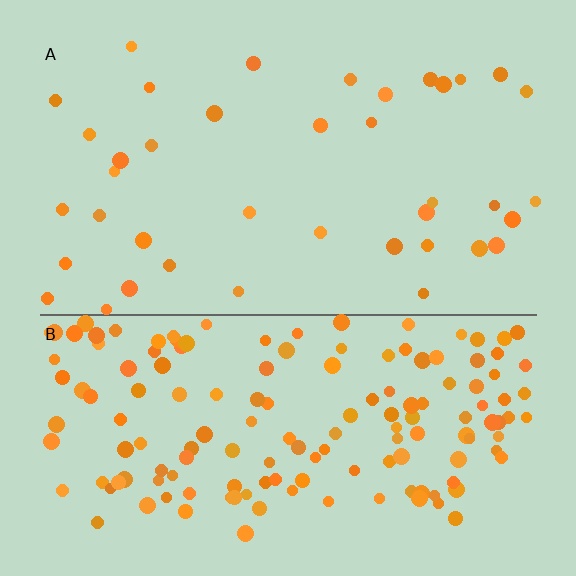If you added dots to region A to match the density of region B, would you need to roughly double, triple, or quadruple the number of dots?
Approximately quadruple.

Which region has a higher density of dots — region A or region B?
B (the bottom).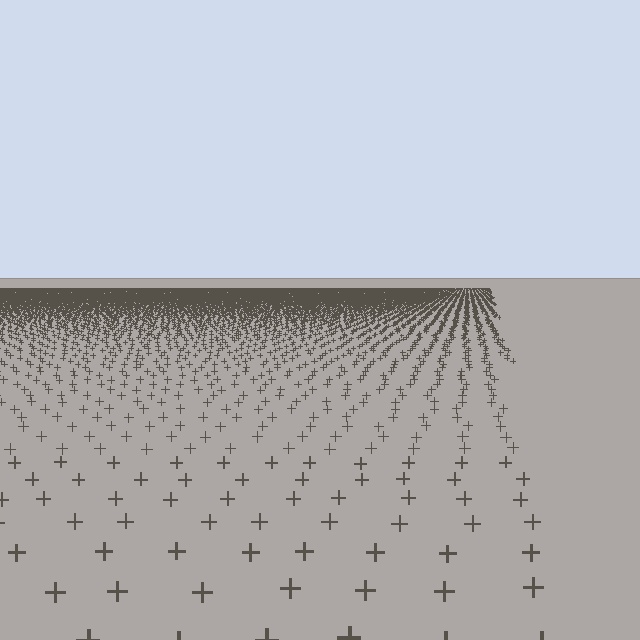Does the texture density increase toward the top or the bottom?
Density increases toward the top.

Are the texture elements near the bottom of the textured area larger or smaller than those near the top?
Larger. Near the bottom, elements are closer to the viewer and appear at a bigger on-screen size.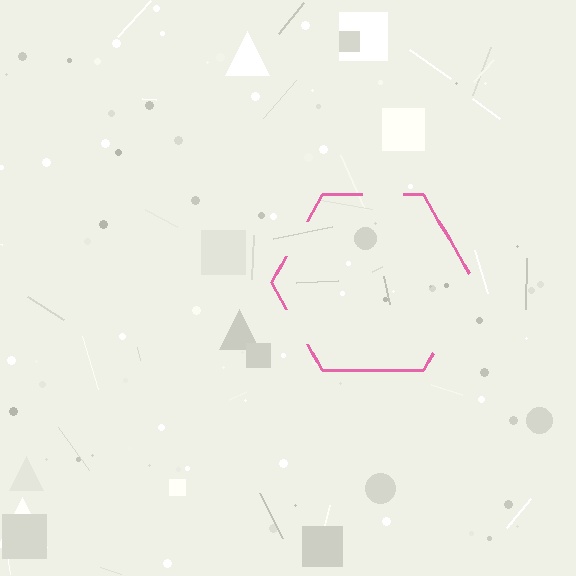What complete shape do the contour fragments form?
The contour fragments form a hexagon.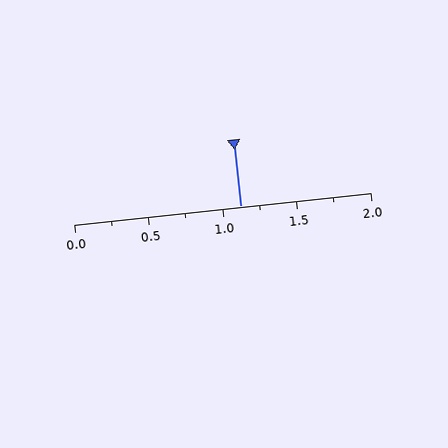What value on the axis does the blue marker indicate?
The marker indicates approximately 1.12.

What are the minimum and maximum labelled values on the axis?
The axis runs from 0.0 to 2.0.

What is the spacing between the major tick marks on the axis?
The major ticks are spaced 0.5 apart.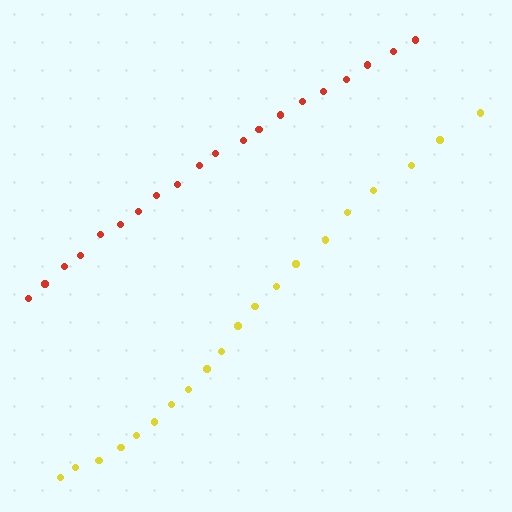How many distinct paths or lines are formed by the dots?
There are 2 distinct paths.